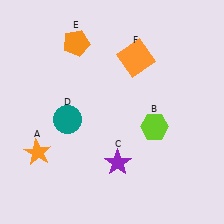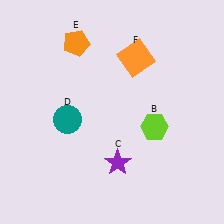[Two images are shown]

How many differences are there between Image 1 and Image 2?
There is 1 difference between the two images.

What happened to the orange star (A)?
The orange star (A) was removed in Image 2. It was in the bottom-left area of Image 1.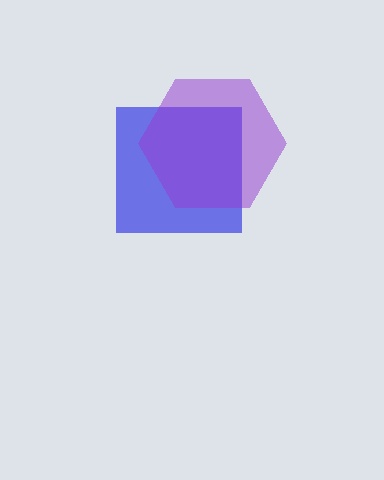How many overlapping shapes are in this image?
There are 2 overlapping shapes in the image.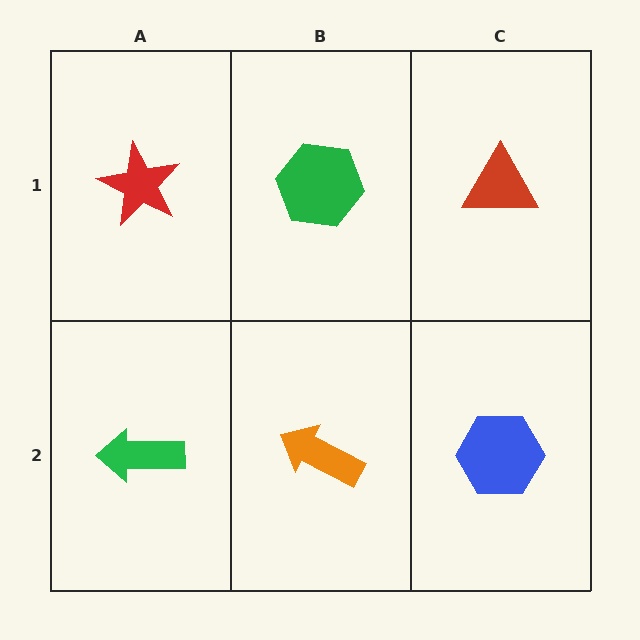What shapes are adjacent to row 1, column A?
A green arrow (row 2, column A), a green hexagon (row 1, column B).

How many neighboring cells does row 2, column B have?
3.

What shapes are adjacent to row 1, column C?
A blue hexagon (row 2, column C), a green hexagon (row 1, column B).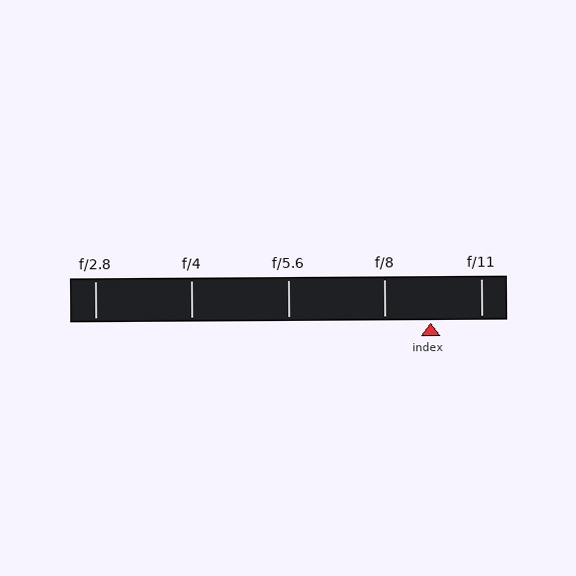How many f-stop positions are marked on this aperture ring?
There are 5 f-stop positions marked.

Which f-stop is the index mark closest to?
The index mark is closest to f/8.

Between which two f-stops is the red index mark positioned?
The index mark is between f/8 and f/11.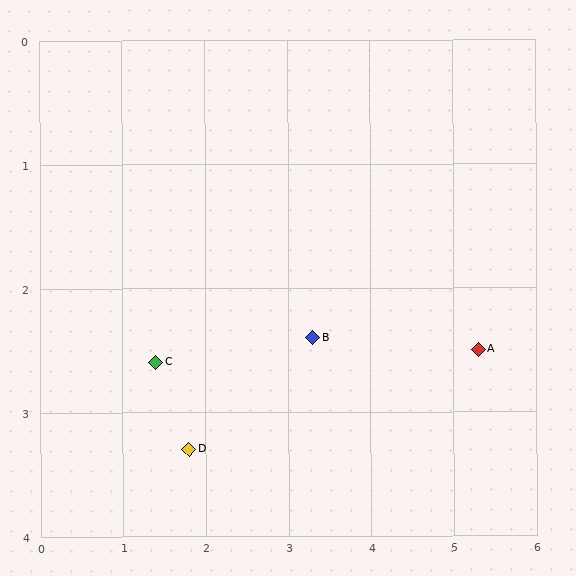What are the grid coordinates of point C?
Point C is at approximately (1.4, 2.6).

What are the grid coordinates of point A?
Point A is at approximately (5.3, 2.5).